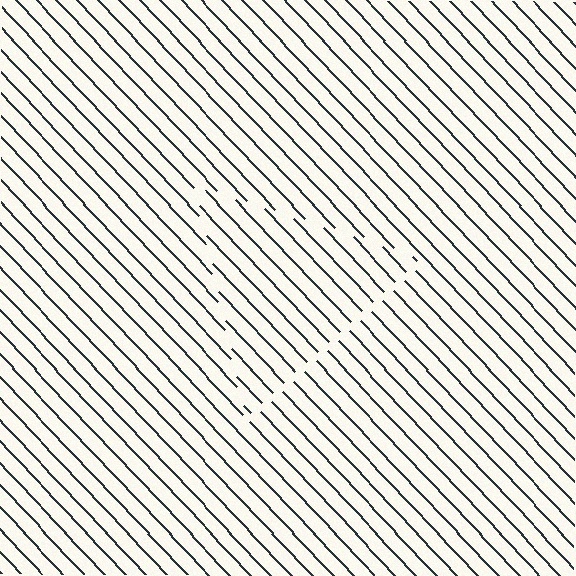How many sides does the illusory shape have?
3 sides — the line-ends trace a triangle.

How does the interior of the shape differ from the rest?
The interior of the shape contains the same grating, shifted by half a period — the contour is defined by the phase discontinuity where line-ends from the inner and outer gratings abut.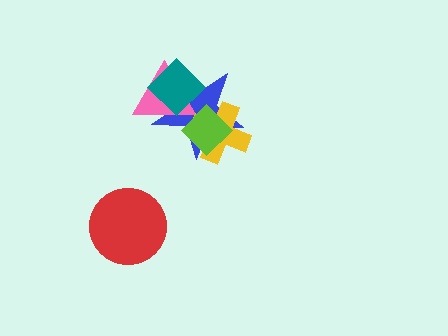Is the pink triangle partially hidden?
Yes, it is partially covered by another shape.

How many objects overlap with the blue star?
4 objects overlap with the blue star.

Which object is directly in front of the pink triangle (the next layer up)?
The teal diamond is directly in front of the pink triangle.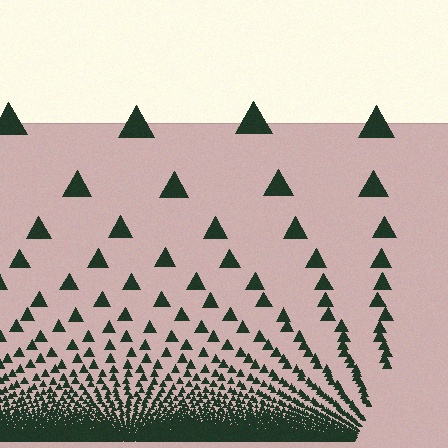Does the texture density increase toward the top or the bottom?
Density increases toward the bottom.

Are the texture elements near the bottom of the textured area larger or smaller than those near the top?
Smaller. The gradient is inverted — elements near the bottom are smaller and denser.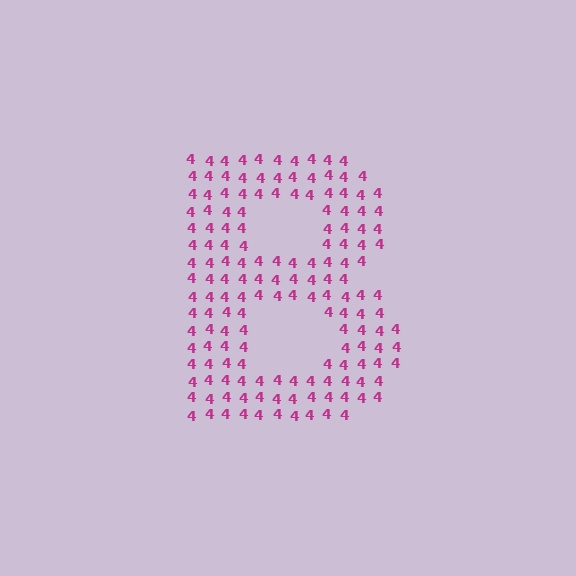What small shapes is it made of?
It is made of small digit 4's.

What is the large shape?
The large shape is the letter B.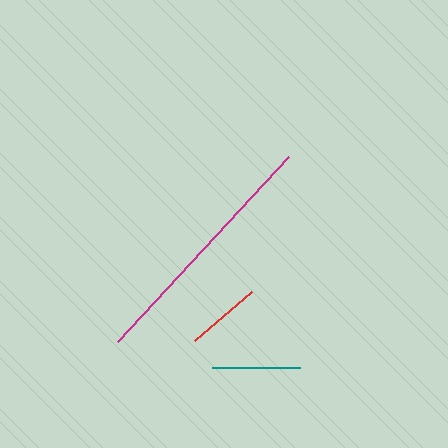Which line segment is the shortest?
The red line is the shortest at approximately 75 pixels.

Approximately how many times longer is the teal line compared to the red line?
The teal line is approximately 1.2 times the length of the red line.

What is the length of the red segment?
The red segment is approximately 75 pixels long.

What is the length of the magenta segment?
The magenta segment is approximately 252 pixels long.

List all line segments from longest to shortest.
From longest to shortest: magenta, teal, red.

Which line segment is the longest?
The magenta line is the longest at approximately 252 pixels.